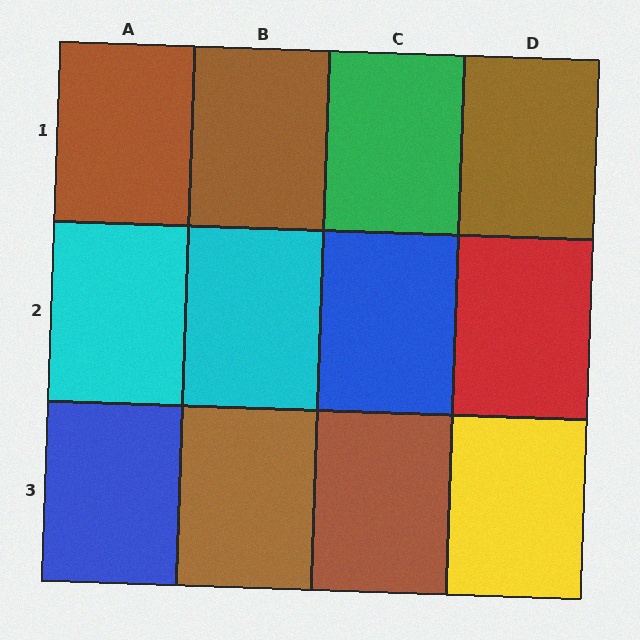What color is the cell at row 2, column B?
Cyan.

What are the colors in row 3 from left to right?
Blue, brown, brown, yellow.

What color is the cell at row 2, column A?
Cyan.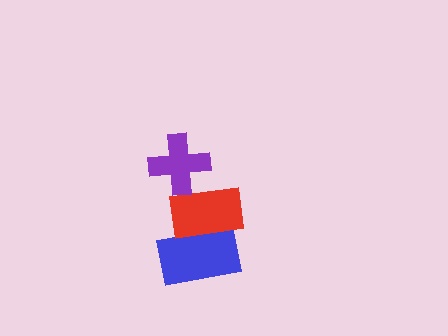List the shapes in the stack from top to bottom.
From top to bottom: the purple cross, the red rectangle, the blue rectangle.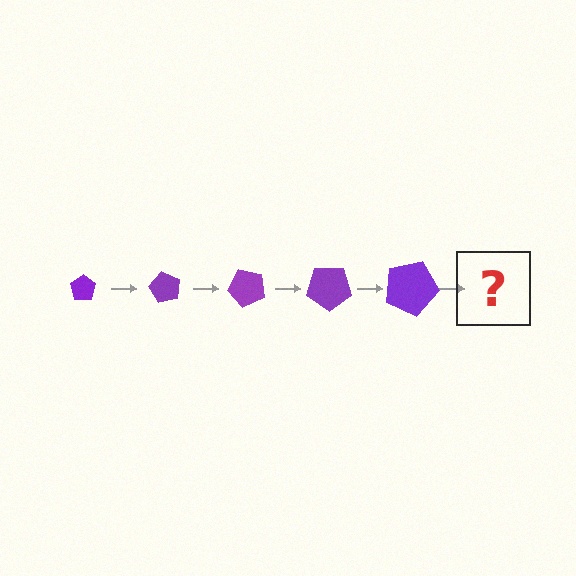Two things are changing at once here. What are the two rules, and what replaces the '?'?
The two rules are that the pentagon grows larger each step and it rotates 60 degrees each step. The '?' should be a pentagon, larger than the previous one and rotated 300 degrees from the start.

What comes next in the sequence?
The next element should be a pentagon, larger than the previous one and rotated 300 degrees from the start.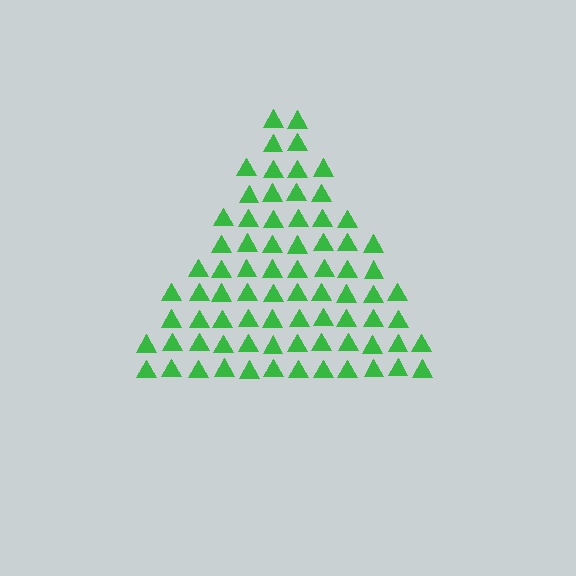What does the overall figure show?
The overall figure shows a triangle.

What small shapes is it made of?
It is made of small triangles.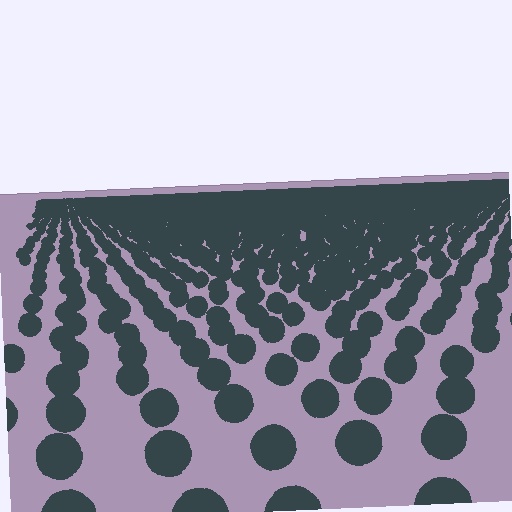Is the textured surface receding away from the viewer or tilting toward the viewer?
The surface is receding away from the viewer. Texture elements get smaller and denser toward the top.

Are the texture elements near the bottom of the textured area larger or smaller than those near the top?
Larger. Near the bottom, elements are closer to the viewer and appear at a bigger on-screen size.